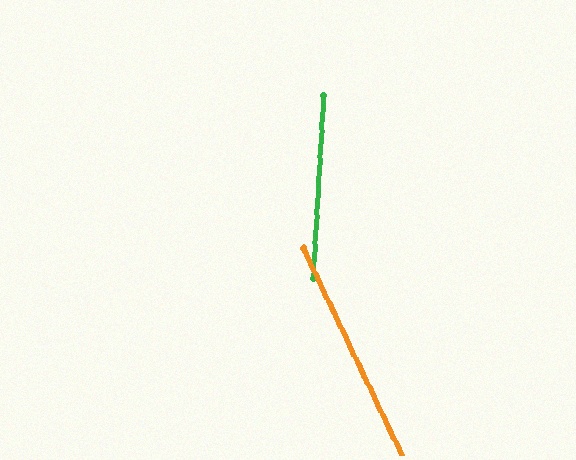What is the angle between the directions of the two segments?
Approximately 29 degrees.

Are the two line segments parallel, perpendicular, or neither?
Neither parallel nor perpendicular — they differ by about 29°.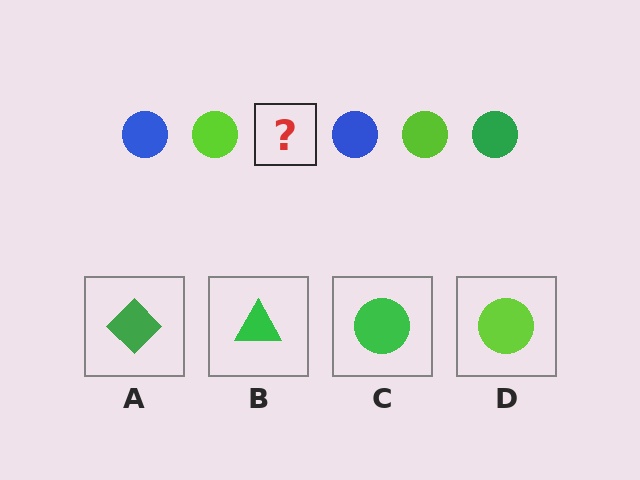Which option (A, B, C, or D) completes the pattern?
C.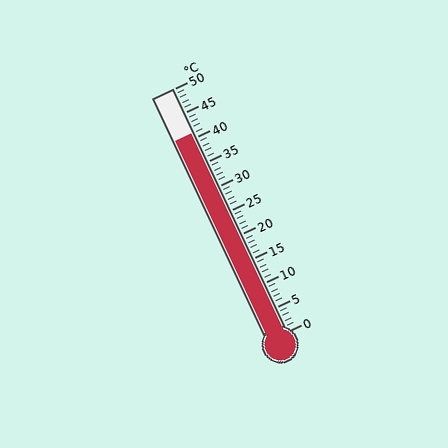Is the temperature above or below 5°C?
The temperature is above 5°C.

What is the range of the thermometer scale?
The thermometer scale ranges from 0°C to 50°C.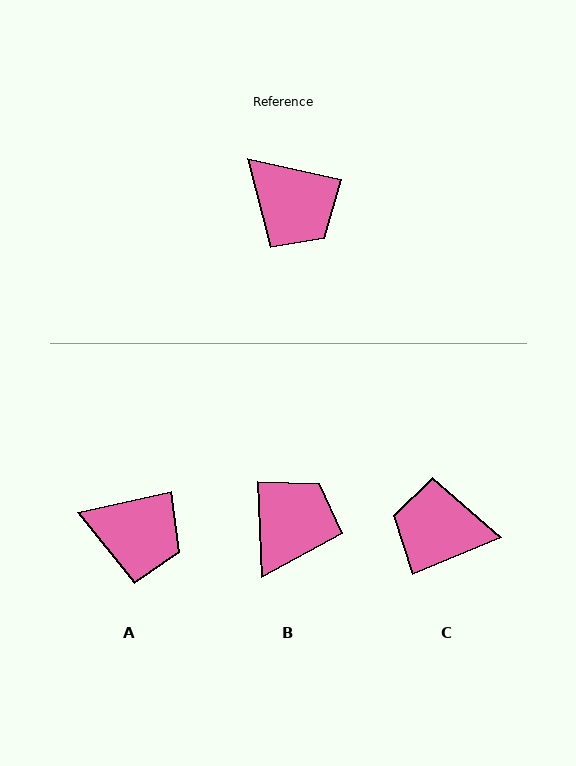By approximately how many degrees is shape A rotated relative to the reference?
Approximately 25 degrees counter-clockwise.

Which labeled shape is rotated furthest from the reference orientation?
C, about 145 degrees away.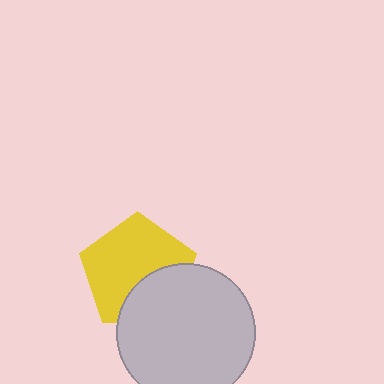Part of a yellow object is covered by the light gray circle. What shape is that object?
It is a pentagon.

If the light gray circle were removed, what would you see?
You would see the complete yellow pentagon.